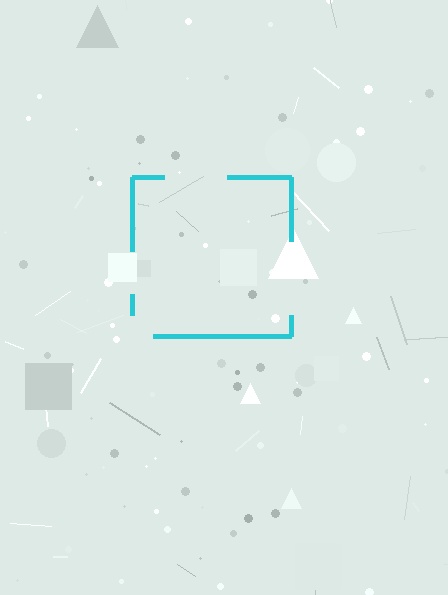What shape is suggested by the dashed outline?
The dashed outline suggests a square.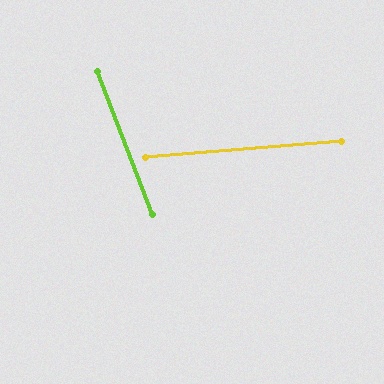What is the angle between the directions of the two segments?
Approximately 73 degrees.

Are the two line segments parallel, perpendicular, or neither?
Neither parallel nor perpendicular — they differ by about 73°.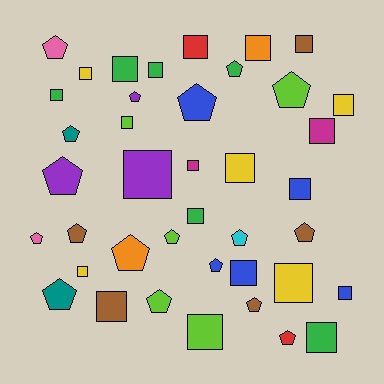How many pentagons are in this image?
There are 18 pentagons.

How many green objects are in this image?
There are 6 green objects.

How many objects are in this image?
There are 40 objects.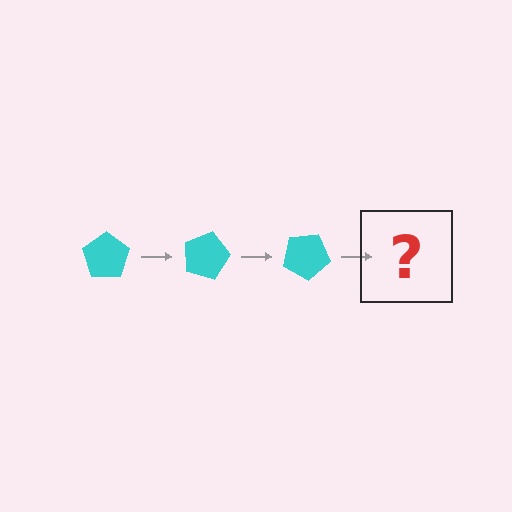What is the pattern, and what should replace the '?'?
The pattern is that the pentagon rotates 15 degrees each step. The '?' should be a cyan pentagon rotated 45 degrees.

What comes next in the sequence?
The next element should be a cyan pentagon rotated 45 degrees.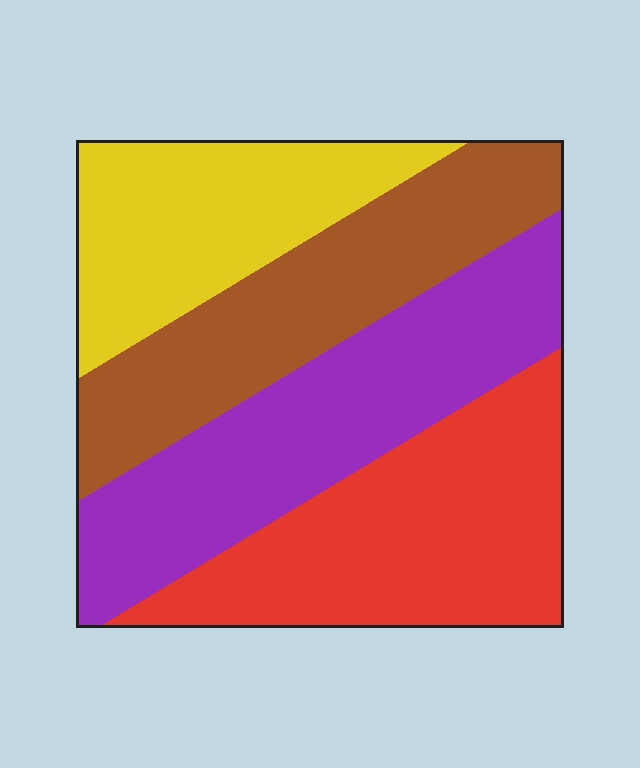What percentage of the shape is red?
Red takes up between a quarter and a half of the shape.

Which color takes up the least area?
Yellow, at roughly 20%.